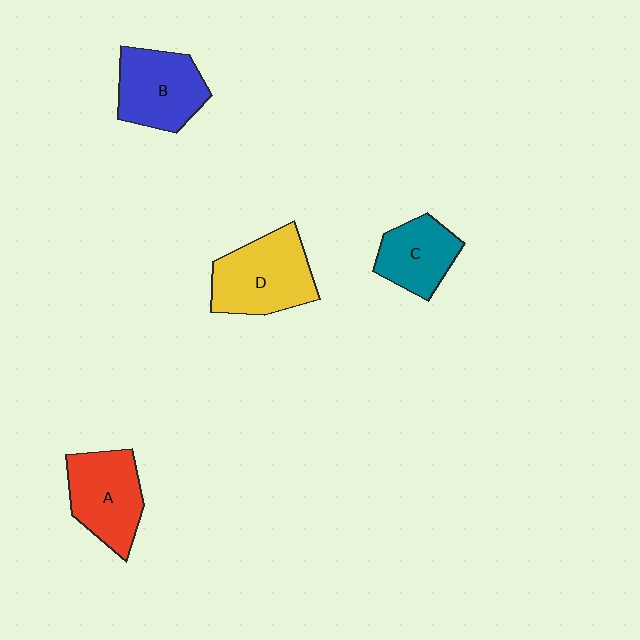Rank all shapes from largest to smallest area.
From largest to smallest: D (yellow), B (blue), A (red), C (teal).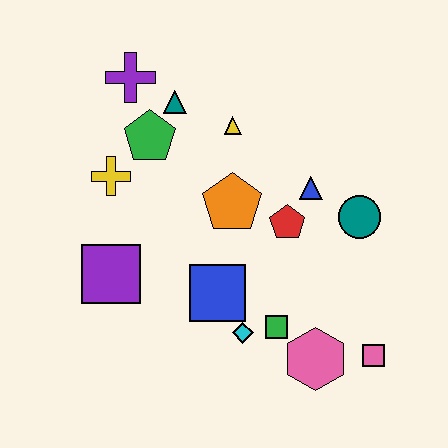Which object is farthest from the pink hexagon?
The purple cross is farthest from the pink hexagon.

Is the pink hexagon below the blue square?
Yes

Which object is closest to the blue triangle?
The red pentagon is closest to the blue triangle.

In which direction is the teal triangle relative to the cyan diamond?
The teal triangle is above the cyan diamond.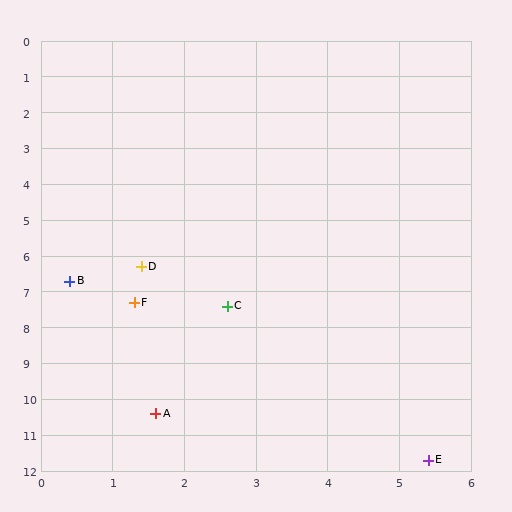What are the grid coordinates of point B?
Point B is at approximately (0.4, 6.7).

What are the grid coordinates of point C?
Point C is at approximately (2.6, 7.4).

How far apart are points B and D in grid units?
Points B and D are about 1.1 grid units apart.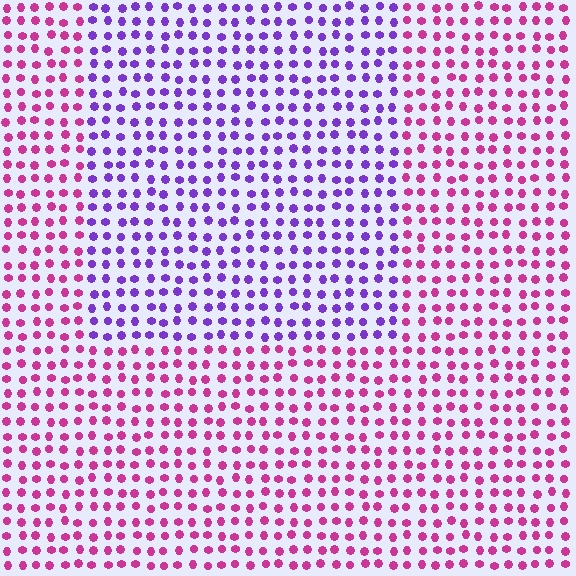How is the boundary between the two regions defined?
The boundary is defined purely by a slight shift in hue (about 53 degrees). Spacing, size, and orientation are identical on both sides.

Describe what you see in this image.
The image is filled with small magenta elements in a uniform arrangement. A rectangle-shaped region is visible where the elements are tinted to a slightly different hue, forming a subtle color boundary.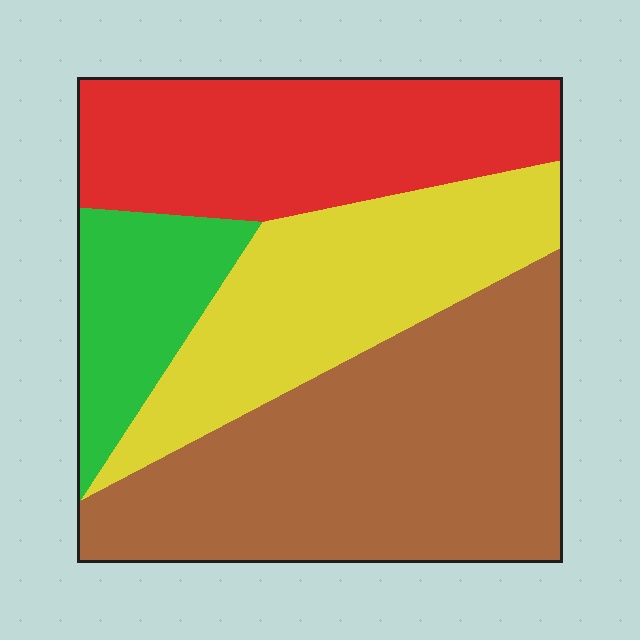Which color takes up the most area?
Brown, at roughly 40%.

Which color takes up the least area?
Green, at roughly 10%.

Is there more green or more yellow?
Yellow.